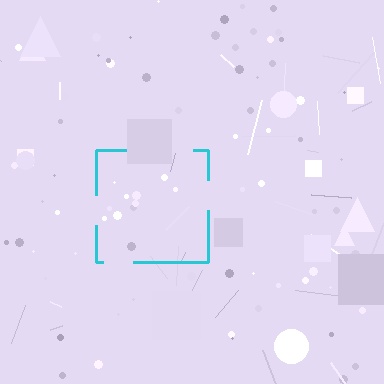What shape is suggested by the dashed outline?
The dashed outline suggests a square.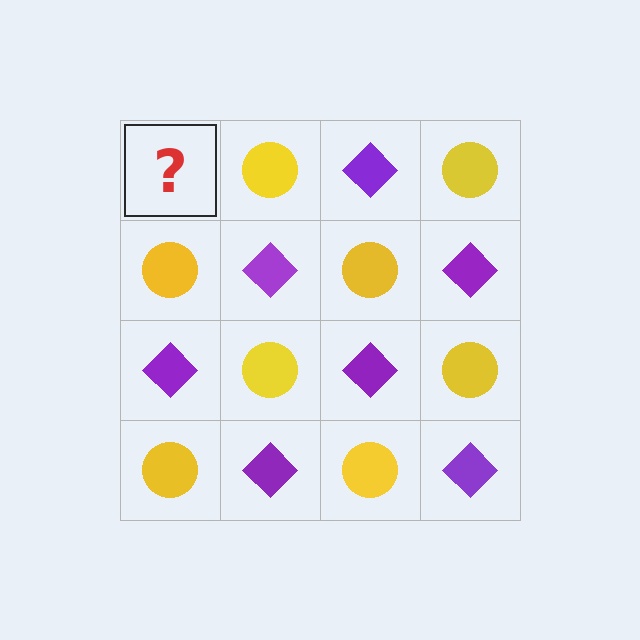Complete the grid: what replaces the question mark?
The question mark should be replaced with a purple diamond.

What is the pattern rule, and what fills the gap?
The rule is that it alternates purple diamond and yellow circle in a checkerboard pattern. The gap should be filled with a purple diamond.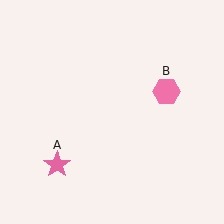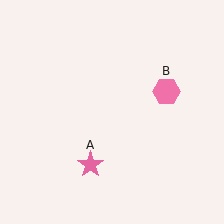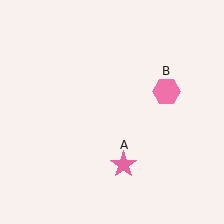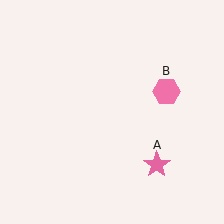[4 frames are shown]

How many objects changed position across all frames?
1 object changed position: pink star (object A).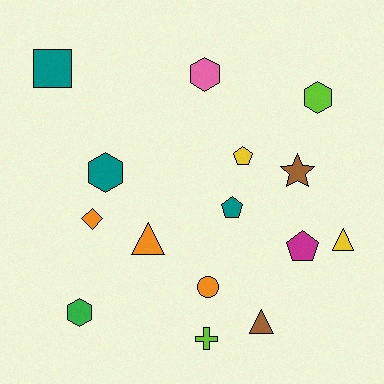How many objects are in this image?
There are 15 objects.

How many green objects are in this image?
There is 1 green object.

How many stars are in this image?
There is 1 star.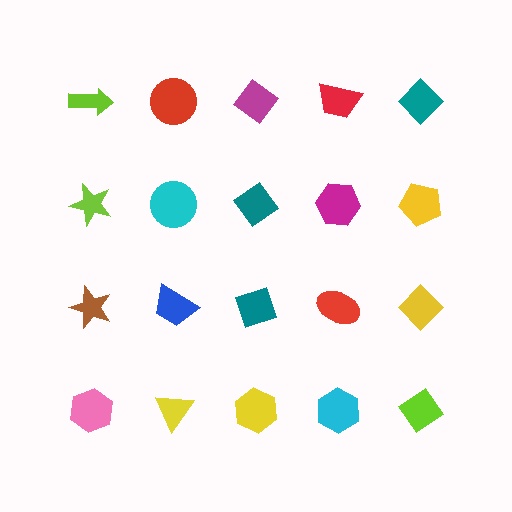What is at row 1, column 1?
A lime arrow.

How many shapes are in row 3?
5 shapes.